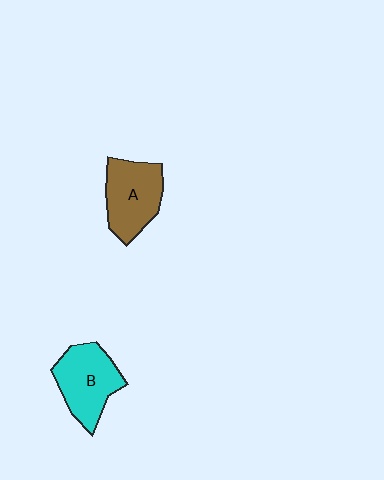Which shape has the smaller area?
Shape A (brown).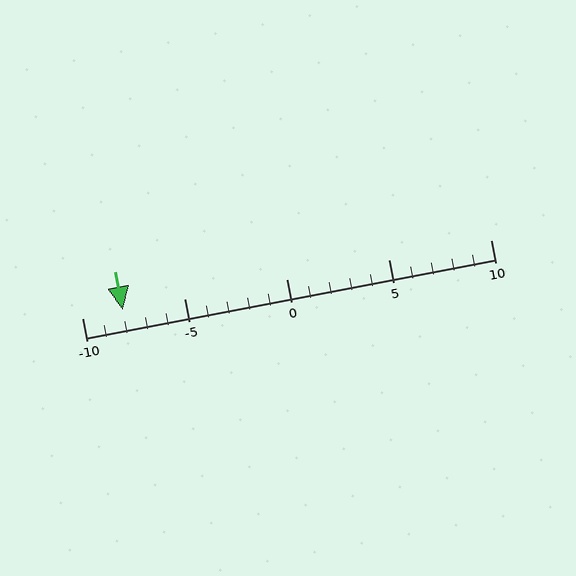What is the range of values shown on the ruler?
The ruler shows values from -10 to 10.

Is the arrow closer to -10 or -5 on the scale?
The arrow is closer to -10.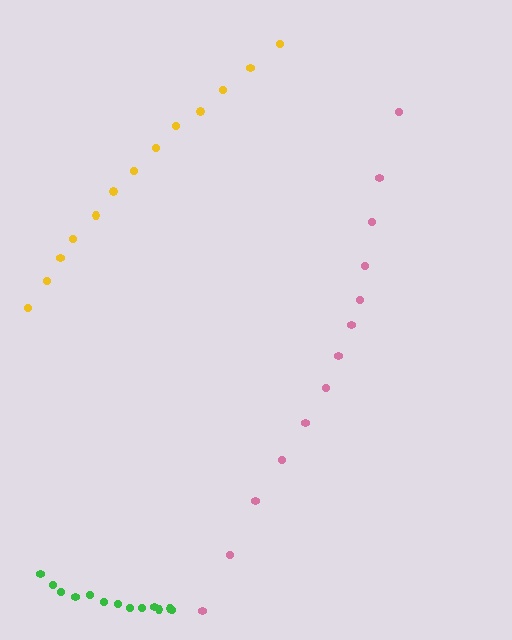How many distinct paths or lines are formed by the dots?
There are 3 distinct paths.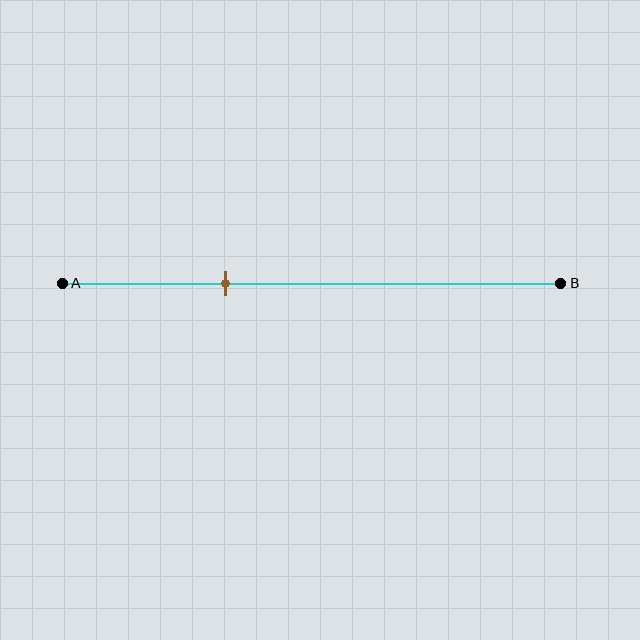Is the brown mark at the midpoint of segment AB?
No, the mark is at about 35% from A, not at the 50% midpoint.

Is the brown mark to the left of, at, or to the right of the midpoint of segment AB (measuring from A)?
The brown mark is to the left of the midpoint of segment AB.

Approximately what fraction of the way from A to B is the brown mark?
The brown mark is approximately 35% of the way from A to B.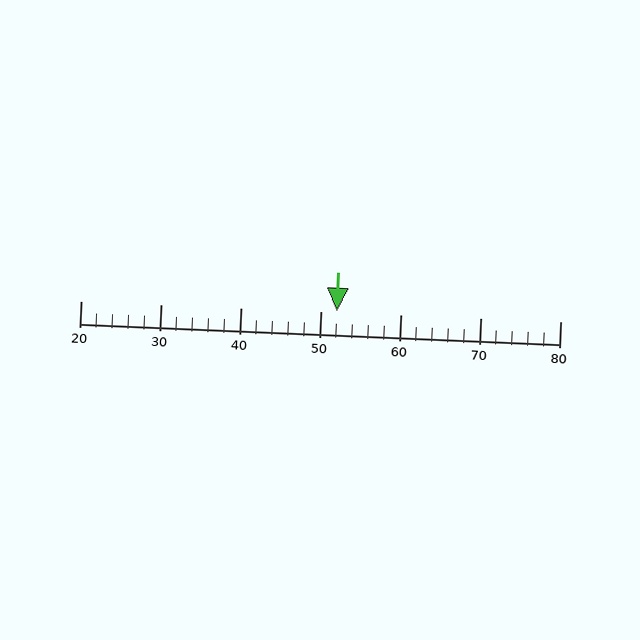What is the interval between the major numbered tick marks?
The major tick marks are spaced 10 units apart.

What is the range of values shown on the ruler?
The ruler shows values from 20 to 80.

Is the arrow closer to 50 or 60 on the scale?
The arrow is closer to 50.